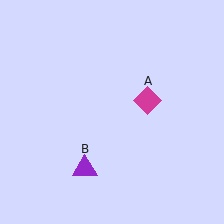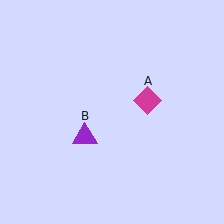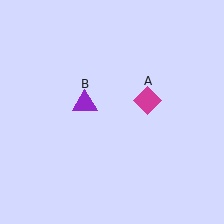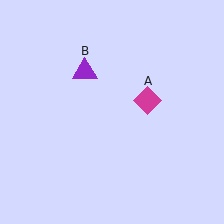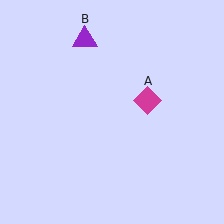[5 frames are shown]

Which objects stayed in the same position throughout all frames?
Magenta diamond (object A) remained stationary.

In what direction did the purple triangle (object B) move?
The purple triangle (object B) moved up.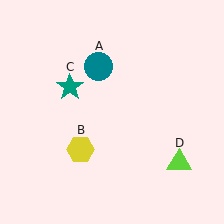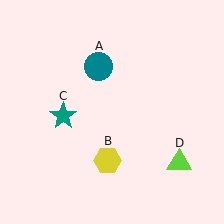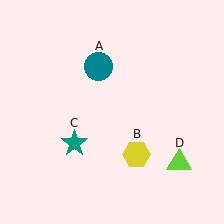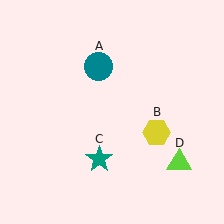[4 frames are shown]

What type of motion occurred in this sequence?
The yellow hexagon (object B), teal star (object C) rotated counterclockwise around the center of the scene.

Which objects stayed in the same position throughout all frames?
Teal circle (object A) and lime triangle (object D) remained stationary.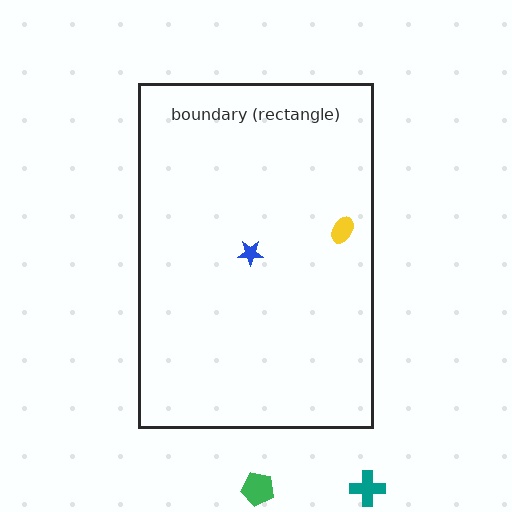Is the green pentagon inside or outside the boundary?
Outside.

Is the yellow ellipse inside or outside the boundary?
Inside.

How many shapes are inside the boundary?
2 inside, 2 outside.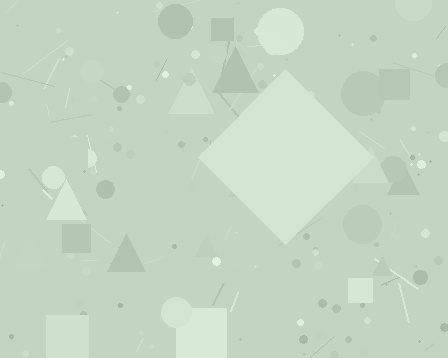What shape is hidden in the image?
A diamond is hidden in the image.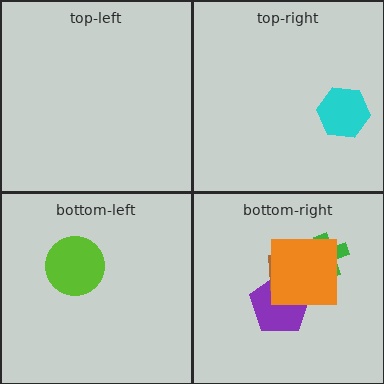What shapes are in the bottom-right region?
The purple pentagon, the brown rectangle, the green cross, the orange square.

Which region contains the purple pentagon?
The bottom-right region.